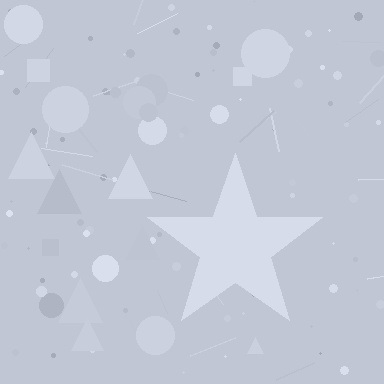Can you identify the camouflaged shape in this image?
The camouflaged shape is a star.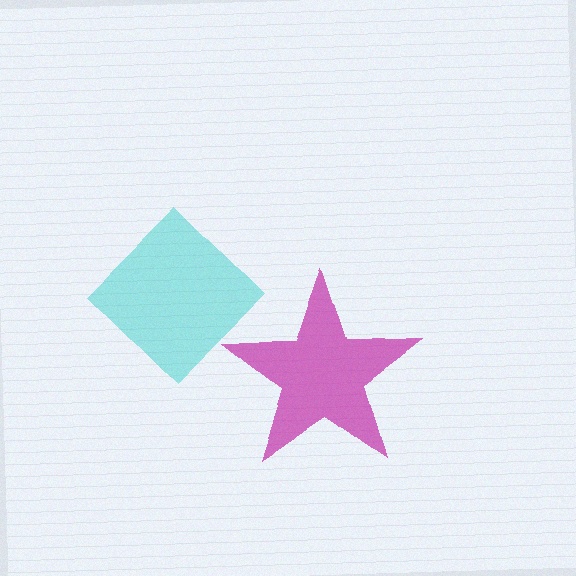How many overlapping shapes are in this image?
There are 2 overlapping shapes in the image.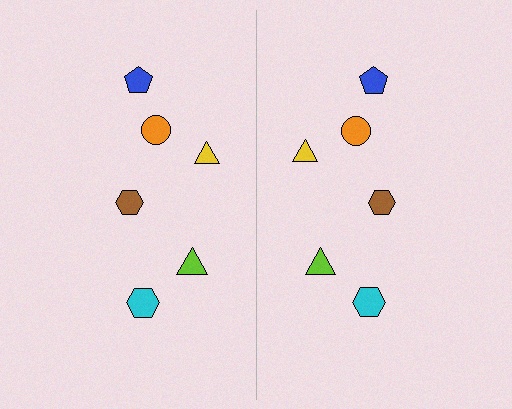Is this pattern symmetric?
Yes, this pattern has bilateral (reflection) symmetry.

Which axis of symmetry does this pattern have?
The pattern has a vertical axis of symmetry running through the center of the image.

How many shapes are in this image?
There are 12 shapes in this image.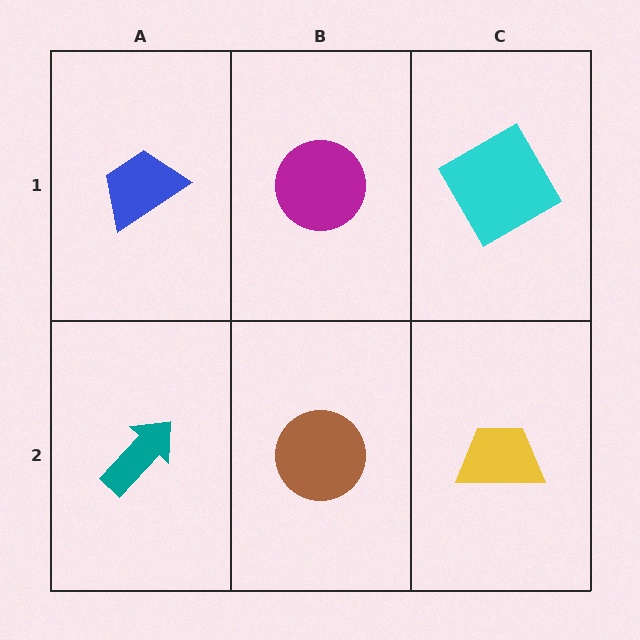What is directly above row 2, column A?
A blue trapezoid.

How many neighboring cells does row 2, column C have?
2.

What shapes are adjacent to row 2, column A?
A blue trapezoid (row 1, column A), a brown circle (row 2, column B).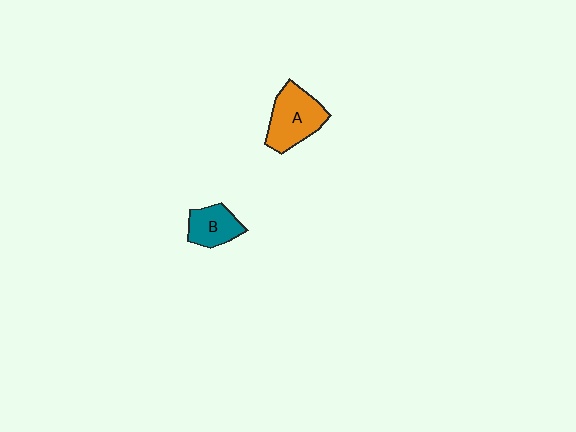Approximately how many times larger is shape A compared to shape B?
Approximately 1.5 times.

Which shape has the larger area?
Shape A (orange).